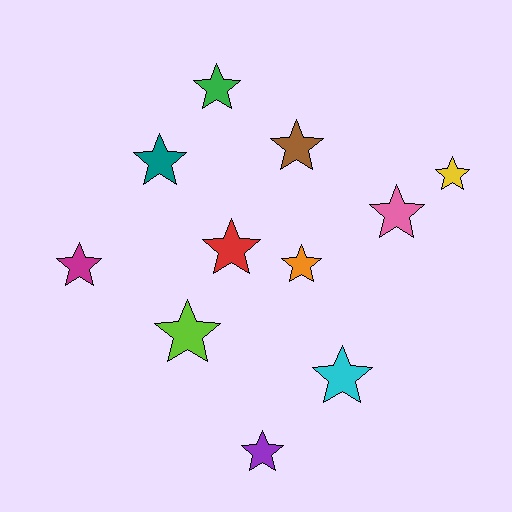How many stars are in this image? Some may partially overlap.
There are 11 stars.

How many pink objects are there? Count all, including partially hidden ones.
There is 1 pink object.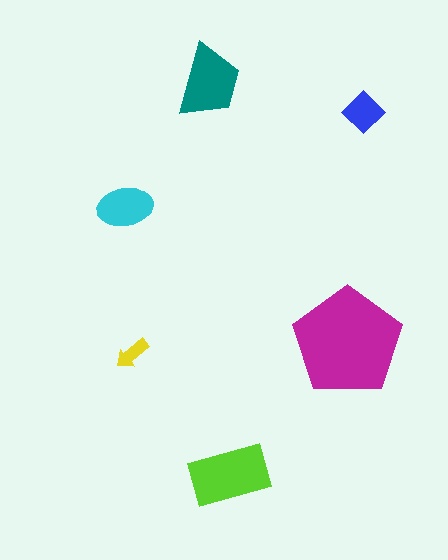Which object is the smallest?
The yellow arrow.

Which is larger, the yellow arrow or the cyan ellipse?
The cyan ellipse.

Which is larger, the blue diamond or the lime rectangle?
The lime rectangle.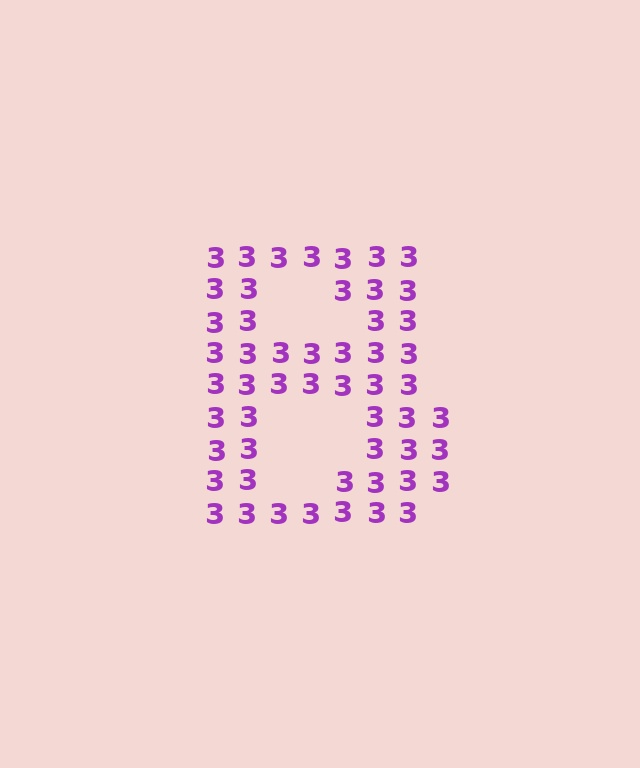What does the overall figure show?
The overall figure shows the letter B.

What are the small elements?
The small elements are digit 3's.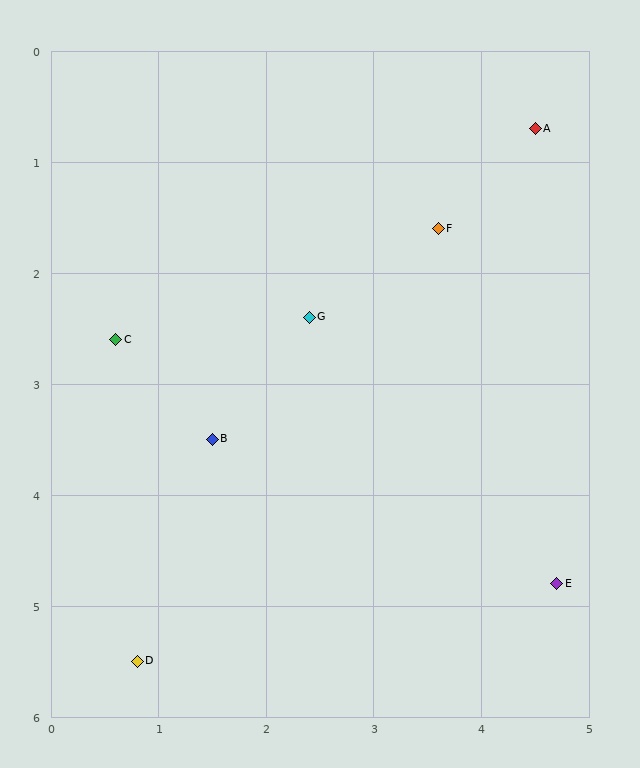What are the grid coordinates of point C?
Point C is at approximately (0.6, 2.6).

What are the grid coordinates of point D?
Point D is at approximately (0.8, 5.5).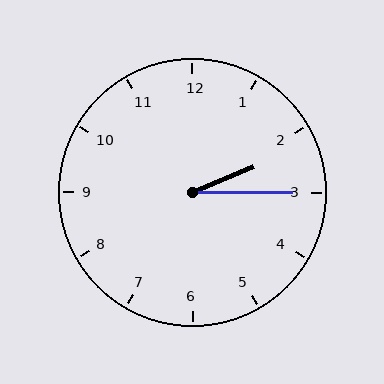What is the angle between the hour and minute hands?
Approximately 22 degrees.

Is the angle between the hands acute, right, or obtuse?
It is acute.